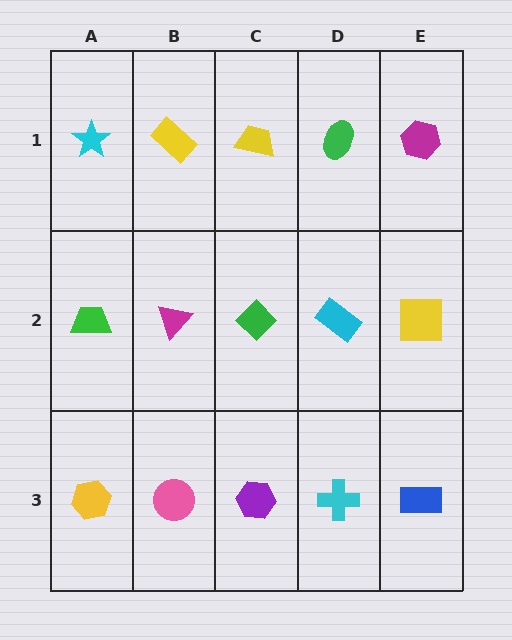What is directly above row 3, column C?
A green diamond.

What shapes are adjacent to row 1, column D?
A cyan rectangle (row 2, column D), a yellow trapezoid (row 1, column C), a magenta hexagon (row 1, column E).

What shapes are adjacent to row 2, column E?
A magenta hexagon (row 1, column E), a blue rectangle (row 3, column E), a cyan rectangle (row 2, column D).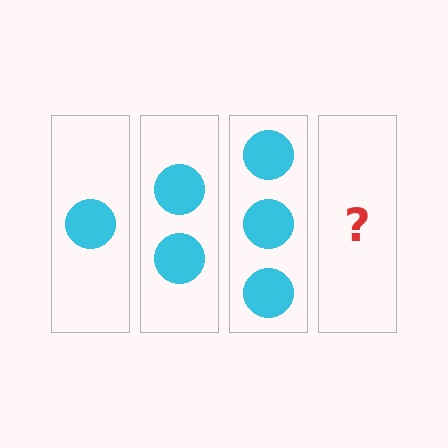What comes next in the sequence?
The next element should be 4 circles.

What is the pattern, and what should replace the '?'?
The pattern is that each step adds one more circle. The '?' should be 4 circles.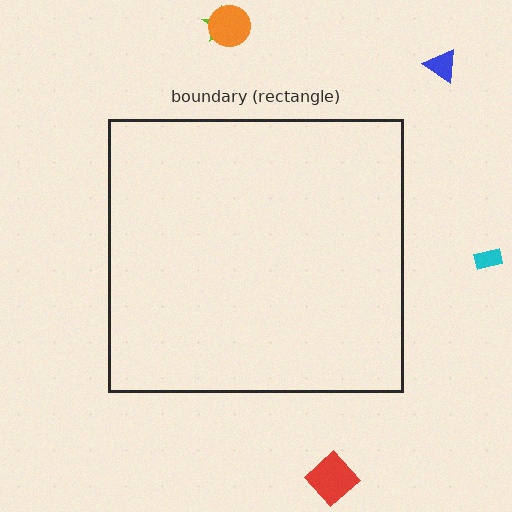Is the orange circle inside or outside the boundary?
Outside.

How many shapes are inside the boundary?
0 inside, 5 outside.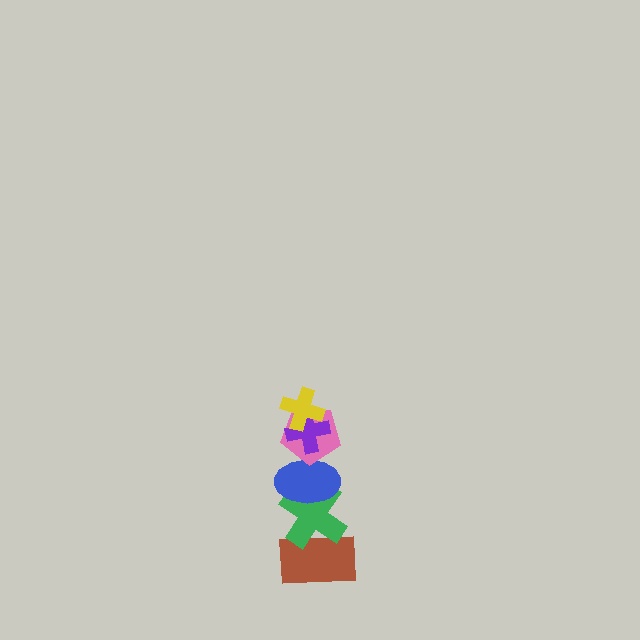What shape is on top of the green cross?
The blue ellipse is on top of the green cross.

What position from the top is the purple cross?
The purple cross is 2nd from the top.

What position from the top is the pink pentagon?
The pink pentagon is 3rd from the top.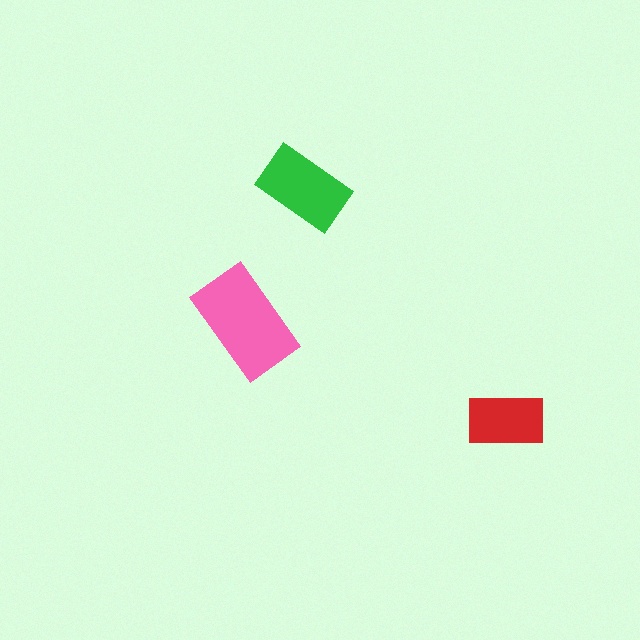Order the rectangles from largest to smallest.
the pink one, the green one, the red one.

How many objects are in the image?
There are 3 objects in the image.